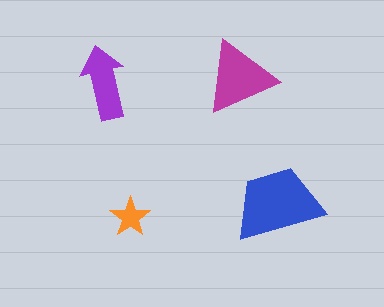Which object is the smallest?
The orange star.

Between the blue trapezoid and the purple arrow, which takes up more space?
The blue trapezoid.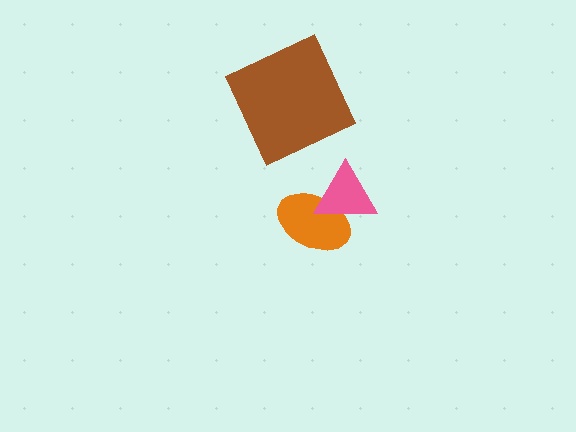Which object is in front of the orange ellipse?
The pink triangle is in front of the orange ellipse.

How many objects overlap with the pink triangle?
1 object overlaps with the pink triangle.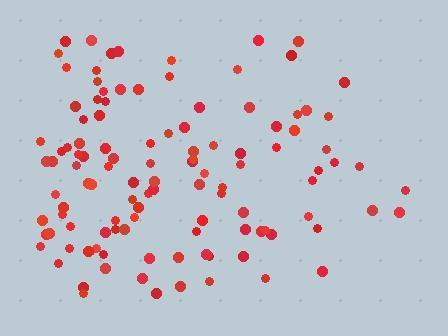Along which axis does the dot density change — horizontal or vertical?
Horizontal.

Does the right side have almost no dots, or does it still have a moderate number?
Still a moderate number, just noticeably fewer than the left.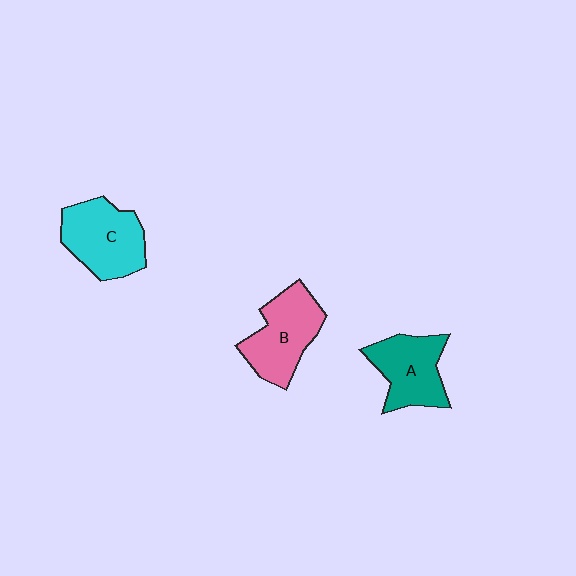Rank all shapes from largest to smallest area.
From largest to smallest: C (cyan), B (pink), A (teal).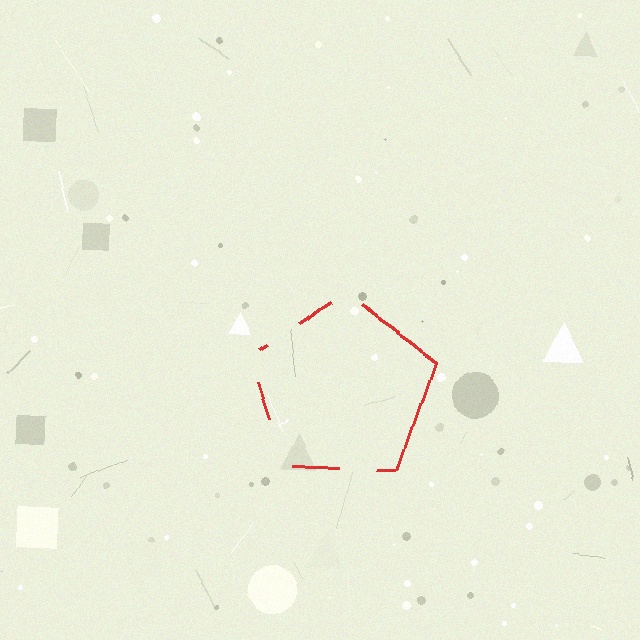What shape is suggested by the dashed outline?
The dashed outline suggests a pentagon.